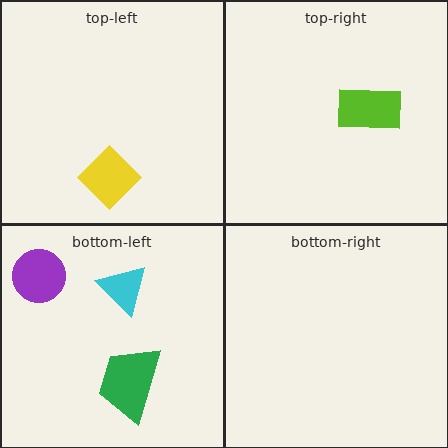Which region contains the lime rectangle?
The top-right region.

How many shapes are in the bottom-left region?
3.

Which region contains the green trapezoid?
The bottom-left region.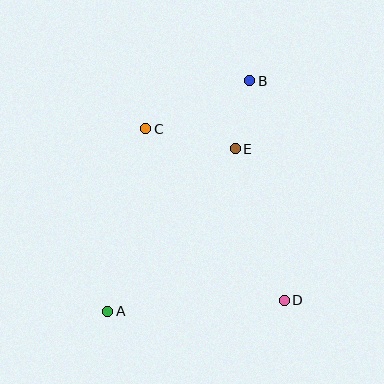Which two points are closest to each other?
Points B and E are closest to each other.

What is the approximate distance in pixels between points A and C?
The distance between A and C is approximately 187 pixels.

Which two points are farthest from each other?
Points A and B are farthest from each other.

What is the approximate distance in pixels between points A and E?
The distance between A and E is approximately 206 pixels.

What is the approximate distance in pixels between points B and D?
The distance between B and D is approximately 223 pixels.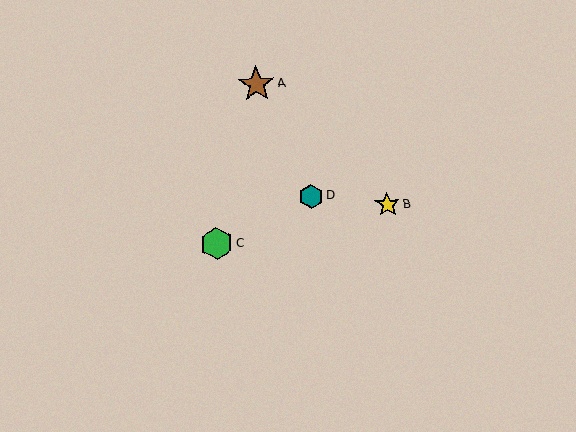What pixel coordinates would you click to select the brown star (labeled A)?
Click at (256, 84) to select the brown star A.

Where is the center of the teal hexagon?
The center of the teal hexagon is at (311, 196).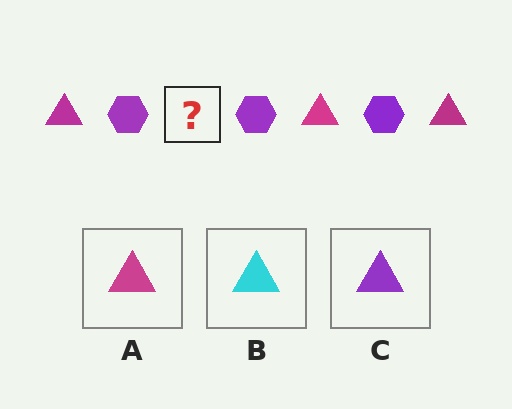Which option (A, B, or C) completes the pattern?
A.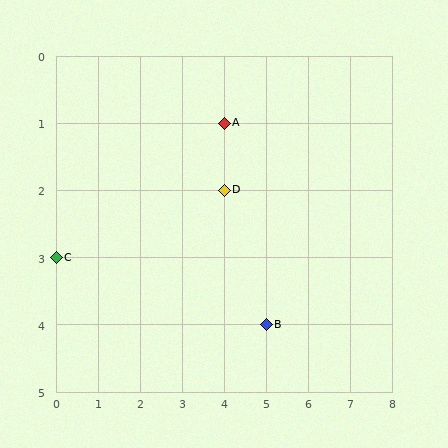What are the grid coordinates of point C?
Point C is at grid coordinates (0, 3).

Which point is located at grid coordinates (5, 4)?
Point B is at (5, 4).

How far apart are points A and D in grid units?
Points A and D are 1 row apart.